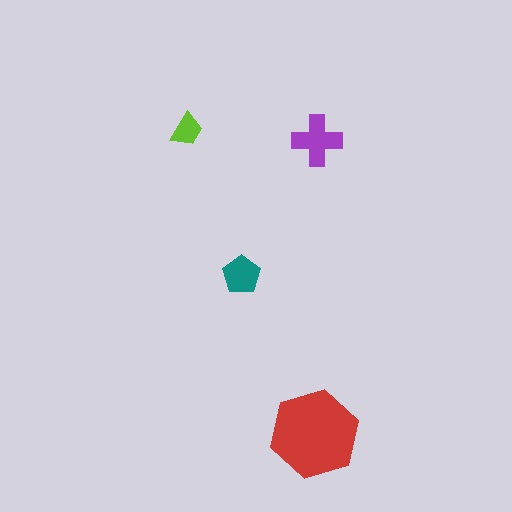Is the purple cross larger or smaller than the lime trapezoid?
Larger.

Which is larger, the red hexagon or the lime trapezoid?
The red hexagon.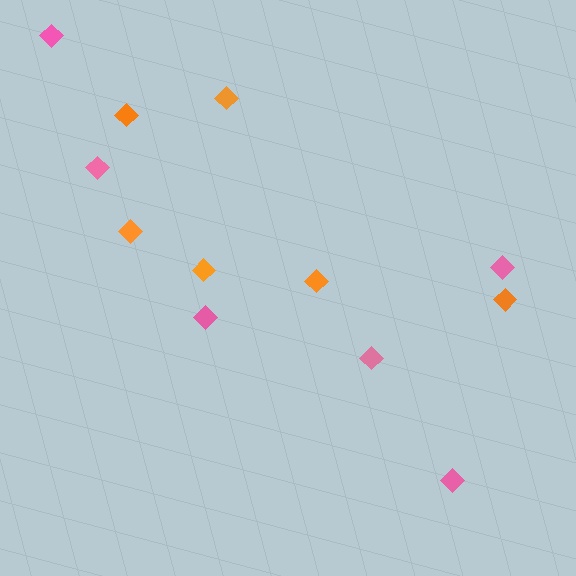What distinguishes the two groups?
There are 2 groups: one group of pink diamonds (6) and one group of orange diamonds (6).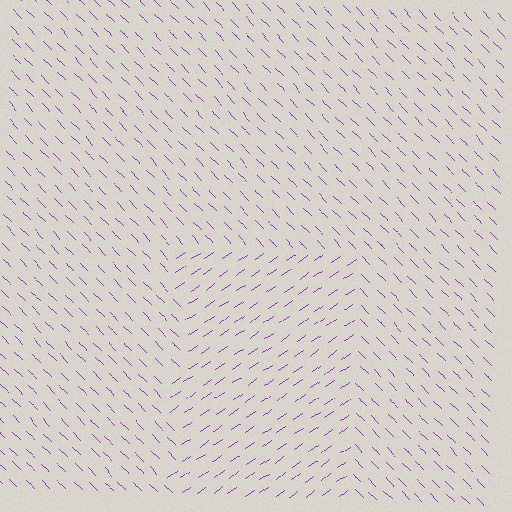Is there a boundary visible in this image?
Yes, there is a texture boundary formed by a change in line orientation.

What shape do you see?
I see a rectangle.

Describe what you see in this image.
The image is filled with small purple line segments. A rectangle region in the image has lines oriented differently from the surrounding lines, creating a visible texture boundary.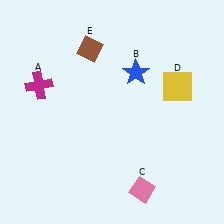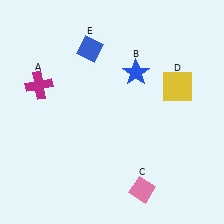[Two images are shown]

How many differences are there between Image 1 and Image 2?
There is 1 difference between the two images.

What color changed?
The diamond (E) changed from brown in Image 1 to blue in Image 2.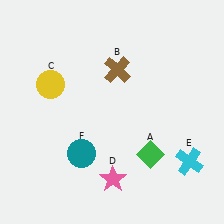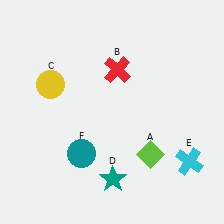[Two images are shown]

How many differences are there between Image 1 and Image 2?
There are 3 differences between the two images.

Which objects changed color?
A changed from green to lime. B changed from brown to red. D changed from pink to teal.